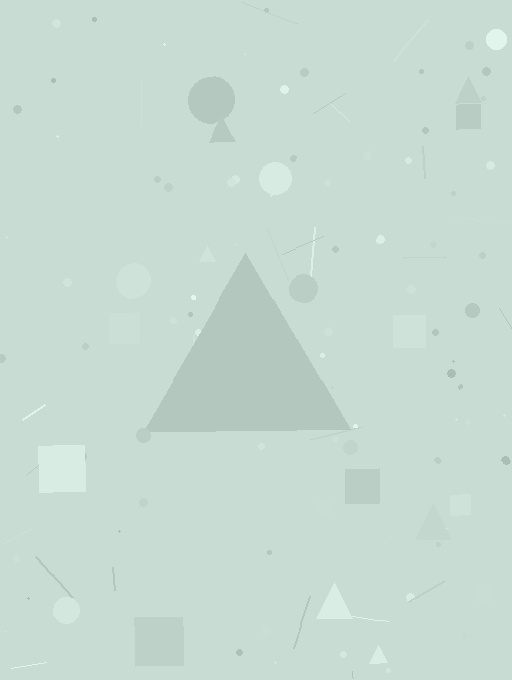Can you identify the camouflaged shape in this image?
The camouflaged shape is a triangle.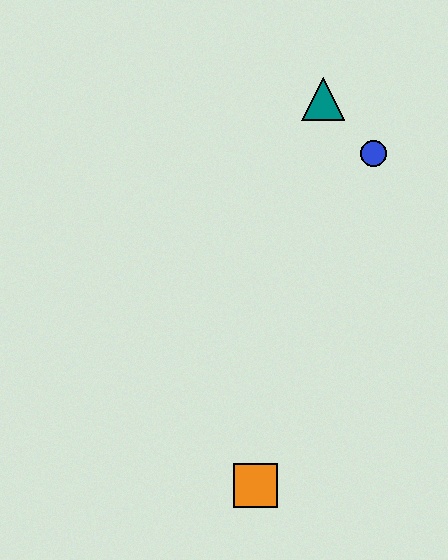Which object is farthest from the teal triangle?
The orange square is farthest from the teal triangle.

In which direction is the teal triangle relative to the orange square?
The teal triangle is above the orange square.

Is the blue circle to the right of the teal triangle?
Yes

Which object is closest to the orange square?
The blue circle is closest to the orange square.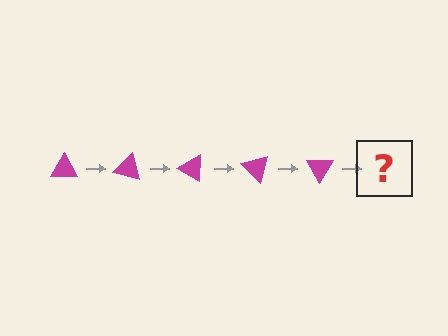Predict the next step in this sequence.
The next step is a magenta triangle rotated 75 degrees.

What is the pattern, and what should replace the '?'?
The pattern is that the triangle rotates 15 degrees each step. The '?' should be a magenta triangle rotated 75 degrees.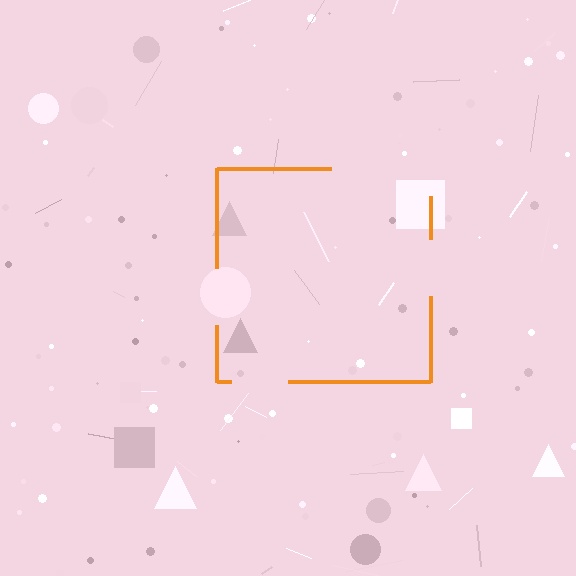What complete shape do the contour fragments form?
The contour fragments form a square.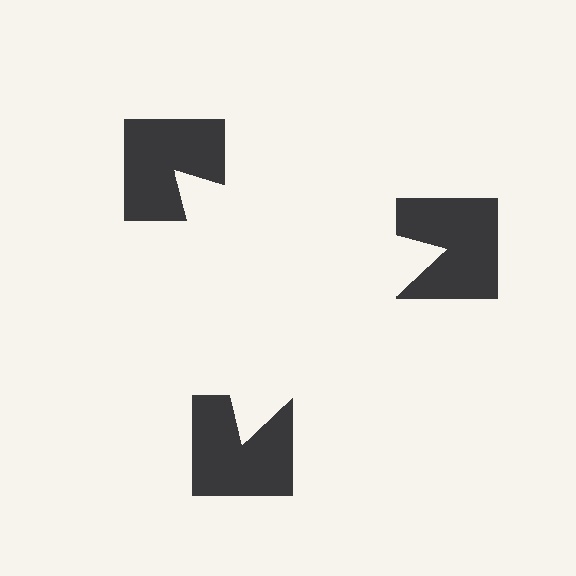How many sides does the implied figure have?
3 sides.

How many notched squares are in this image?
There are 3 — one at each vertex of the illusory triangle.